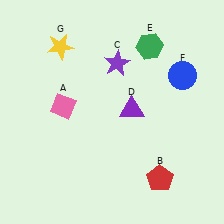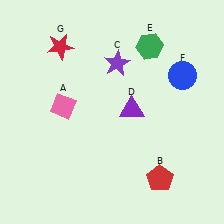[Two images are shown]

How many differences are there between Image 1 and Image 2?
There is 1 difference between the two images.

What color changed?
The star (G) changed from yellow in Image 1 to red in Image 2.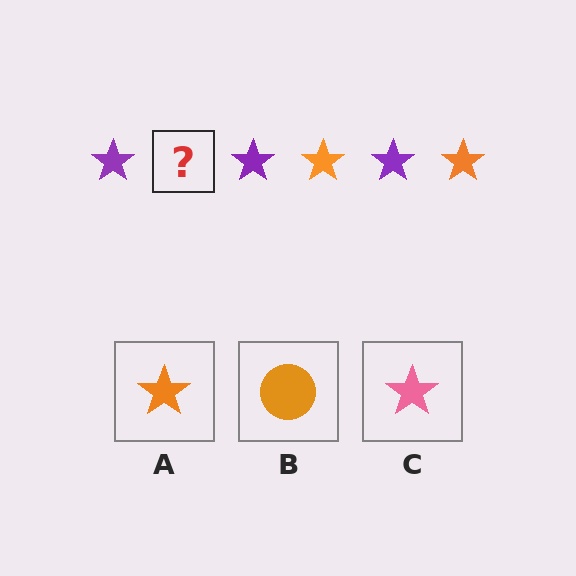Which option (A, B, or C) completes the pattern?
A.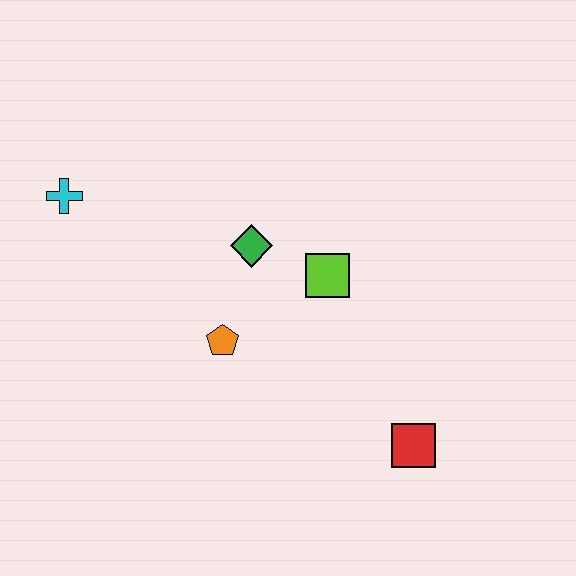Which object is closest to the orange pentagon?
The green diamond is closest to the orange pentagon.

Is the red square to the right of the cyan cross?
Yes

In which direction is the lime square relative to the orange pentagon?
The lime square is to the right of the orange pentagon.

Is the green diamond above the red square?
Yes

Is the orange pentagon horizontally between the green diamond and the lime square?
No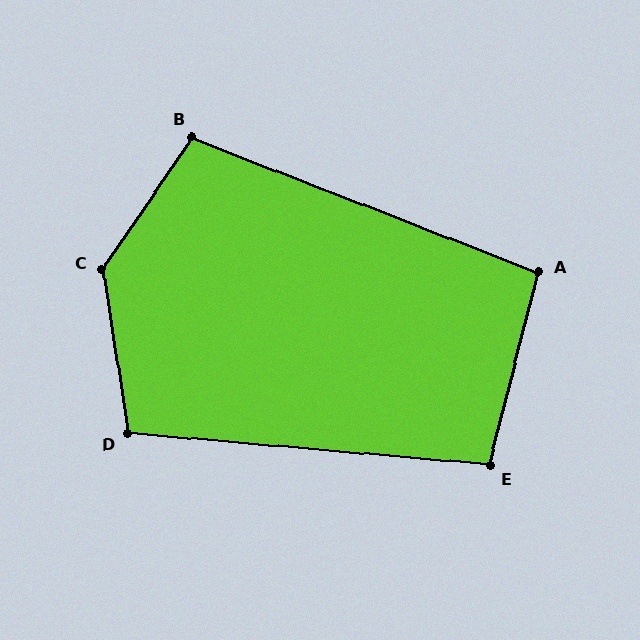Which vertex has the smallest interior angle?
A, at approximately 97 degrees.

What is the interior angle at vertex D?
Approximately 104 degrees (obtuse).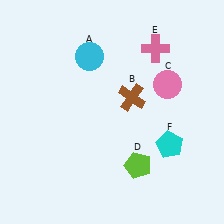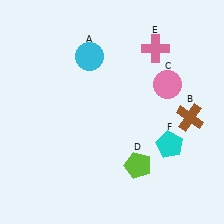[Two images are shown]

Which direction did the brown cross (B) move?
The brown cross (B) moved right.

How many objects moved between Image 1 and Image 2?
1 object moved between the two images.